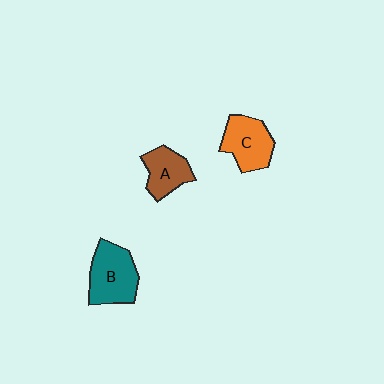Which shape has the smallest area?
Shape A (brown).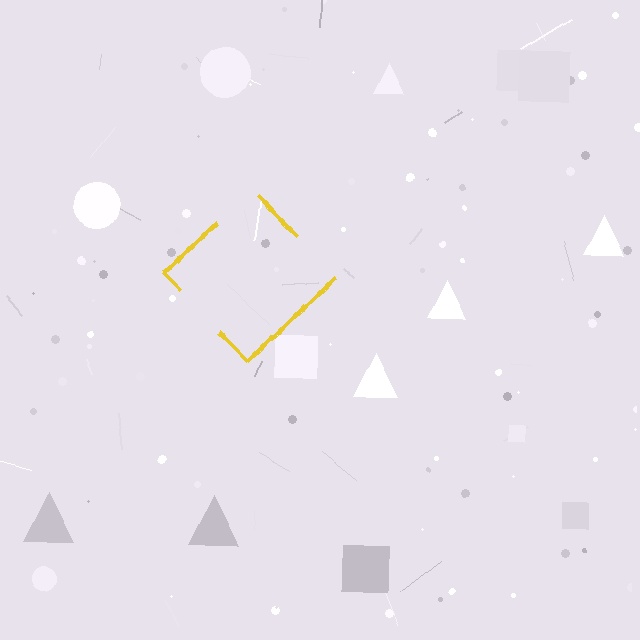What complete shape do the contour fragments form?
The contour fragments form a diamond.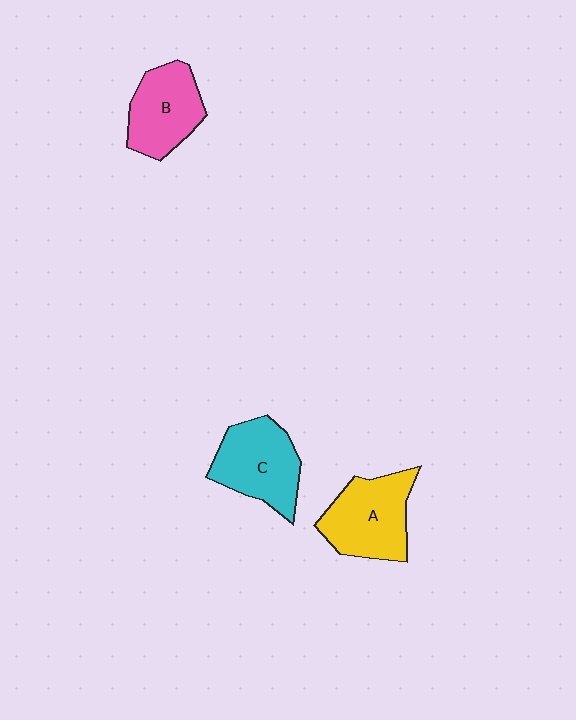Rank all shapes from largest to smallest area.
From largest to smallest: A (yellow), C (cyan), B (pink).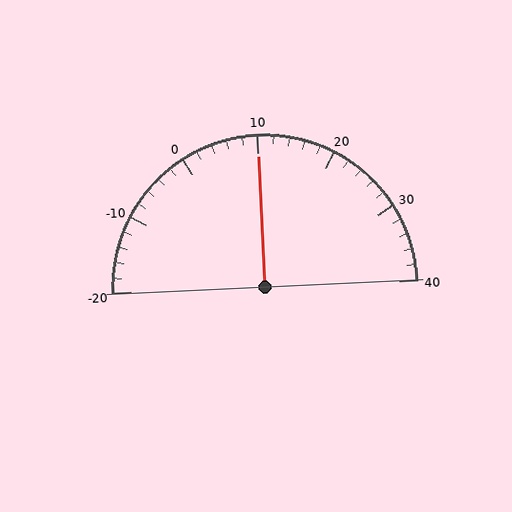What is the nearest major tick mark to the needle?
The nearest major tick mark is 10.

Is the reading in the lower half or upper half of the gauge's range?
The reading is in the upper half of the range (-20 to 40).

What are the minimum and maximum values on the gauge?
The gauge ranges from -20 to 40.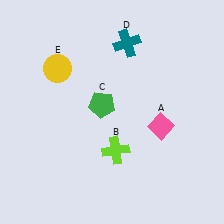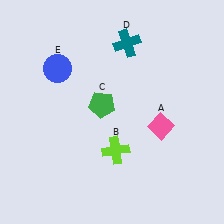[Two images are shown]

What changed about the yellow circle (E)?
In Image 1, E is yellow. In Image 2, it changed to blue.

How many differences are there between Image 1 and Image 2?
There is 1 difference between the two images.